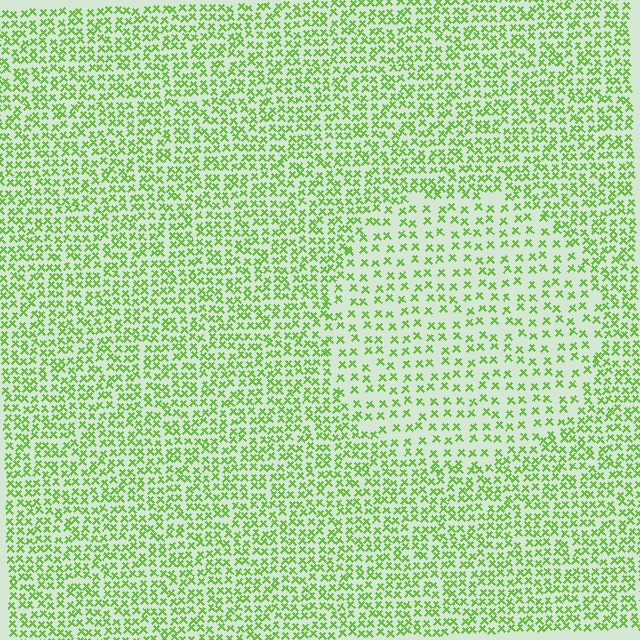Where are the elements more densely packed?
The elements are more densely packed outside the circle boundary.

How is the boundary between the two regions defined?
The boundary is defined by a change in element density (approximately 1.9x ratio). All elements are the same color, size, and shape.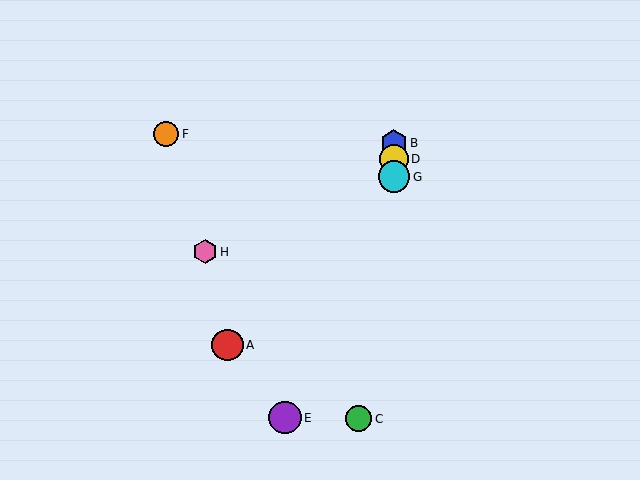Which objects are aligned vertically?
Objects B, D, G are aligned vertically.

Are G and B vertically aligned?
Yes, both are at x≈394.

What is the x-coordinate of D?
Object D is at x≈394.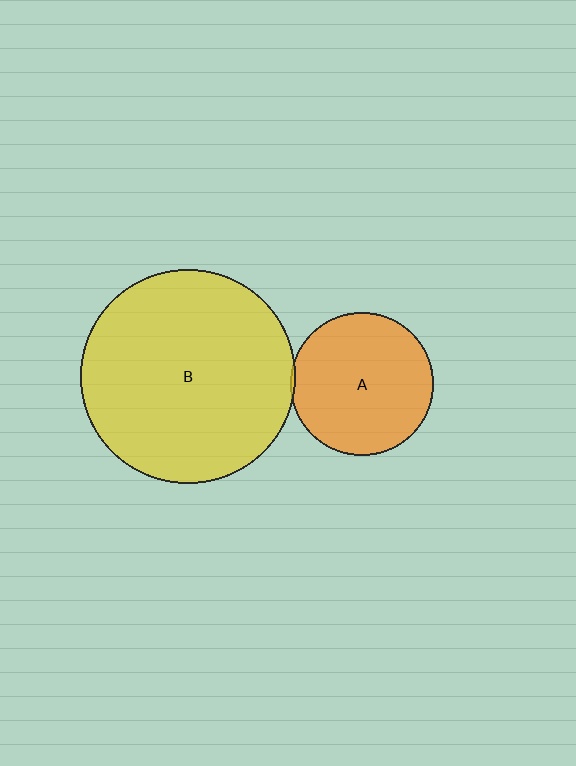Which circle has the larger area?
Circle B (yellow).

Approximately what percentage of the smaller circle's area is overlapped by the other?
Approximately 5%.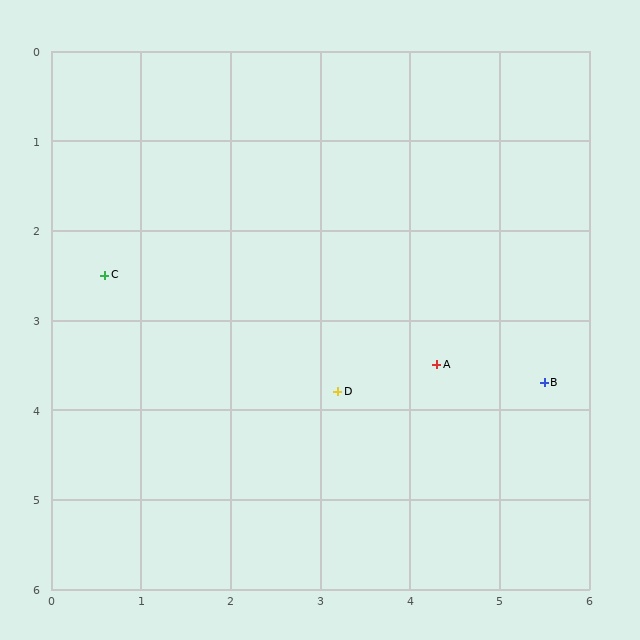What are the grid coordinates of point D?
Point D is at approximately (3.2, 3.8).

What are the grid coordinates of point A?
Point A is at approximately (4.3, 3.5).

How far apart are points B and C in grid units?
Points B and C are about 5.0 grid units apart.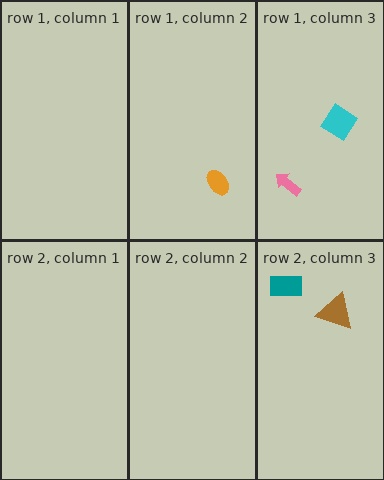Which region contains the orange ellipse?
The row 1, column 2 region.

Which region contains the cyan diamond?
The row 1, column 3 region.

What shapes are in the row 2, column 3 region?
The brown triangle, the teal rectangle.